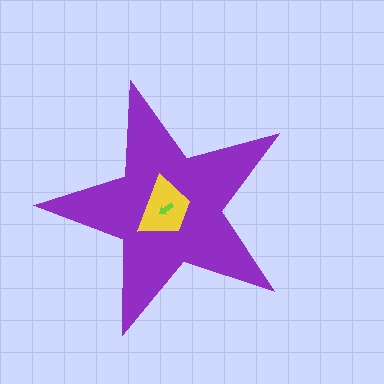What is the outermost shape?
The purple star.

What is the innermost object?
The lime arrow.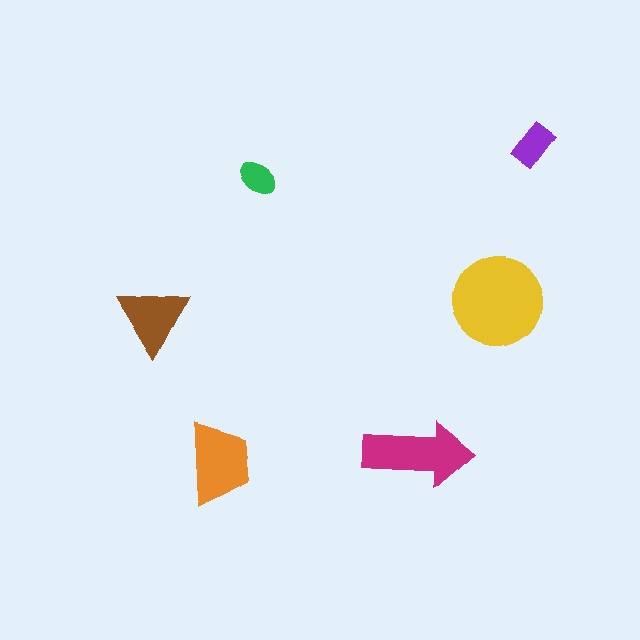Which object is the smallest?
The green ellipse.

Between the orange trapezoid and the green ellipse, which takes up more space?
The orange trapezoid.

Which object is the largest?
The yellow circle.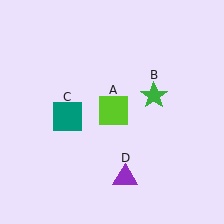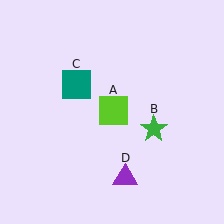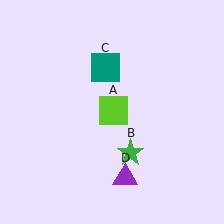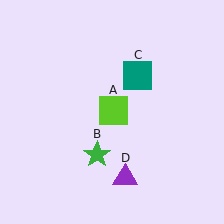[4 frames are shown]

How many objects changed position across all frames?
2 objects changed position: green star (object B), teal square (object C).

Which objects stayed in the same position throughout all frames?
Lime square (object A) and purple triangle (object D) remained stationary.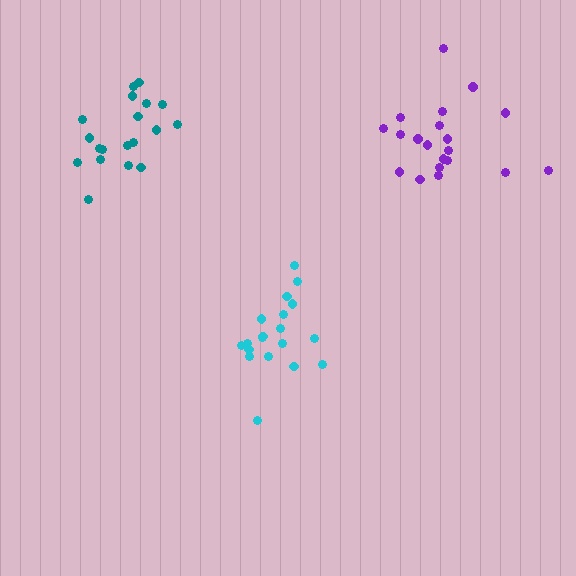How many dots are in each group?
Group 1: 19 dots, Group 2: 19 dots, Group 3: 20 dots (58 total).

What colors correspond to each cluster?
The clusters are colored: teal, cyan, purple.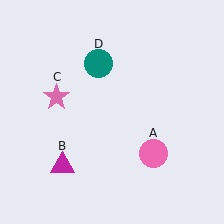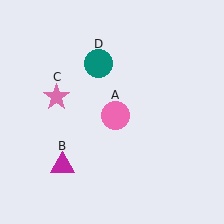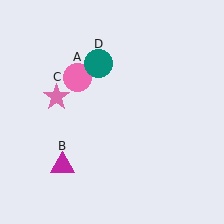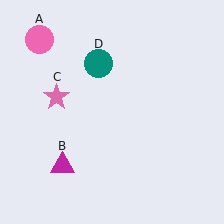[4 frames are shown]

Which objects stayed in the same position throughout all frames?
Magenta triangle (object B) and pink star (object C) and teal circle (object D) remained stationary.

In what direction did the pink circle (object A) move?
The pink circle (object A) moved up and to the left.